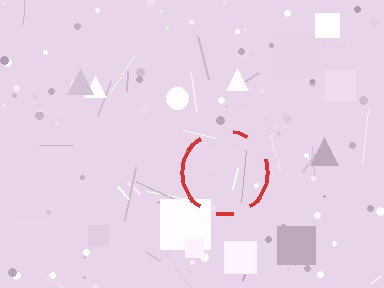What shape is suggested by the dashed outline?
The dashed outline suggests a circle.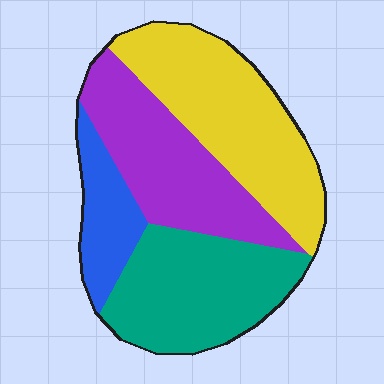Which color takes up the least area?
Blue, at roughly 10%.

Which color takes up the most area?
Yellow, at roughly 35%.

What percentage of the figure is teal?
Teal takes up about one quarter (1/4) of the figure.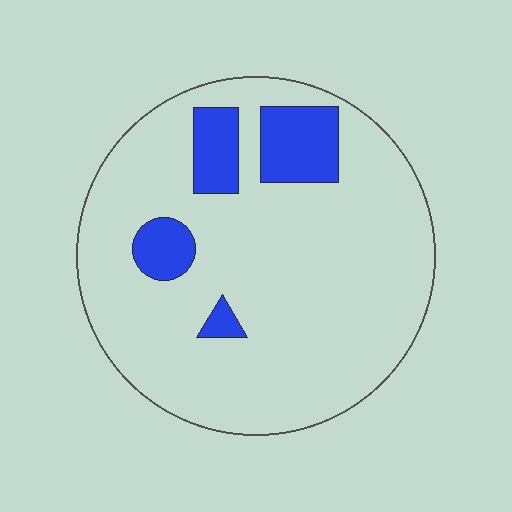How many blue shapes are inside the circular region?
4.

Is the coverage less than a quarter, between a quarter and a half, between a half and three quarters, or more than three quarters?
Less than a quarter.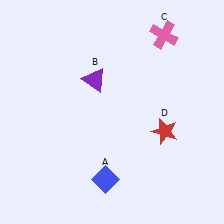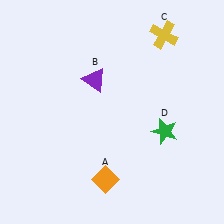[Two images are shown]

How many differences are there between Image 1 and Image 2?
There are 3 differences between the two images.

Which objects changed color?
A changed from blue to orange. C changed from pink to yellow. D changed from red to green.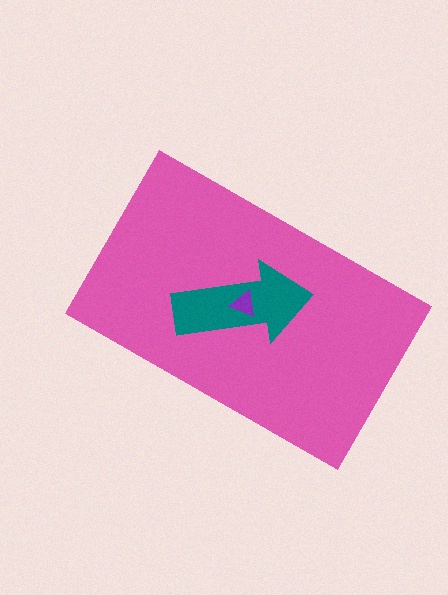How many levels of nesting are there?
3.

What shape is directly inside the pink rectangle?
The teal arrow.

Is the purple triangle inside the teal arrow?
Yes.